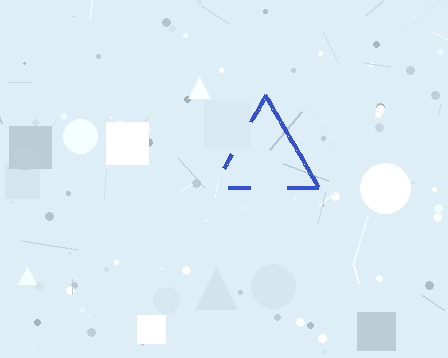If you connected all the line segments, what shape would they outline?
They would outline a triangle.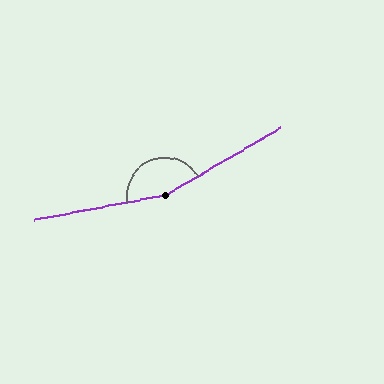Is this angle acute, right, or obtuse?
It is obtuse.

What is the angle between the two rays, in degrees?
Approximately 161 degrees.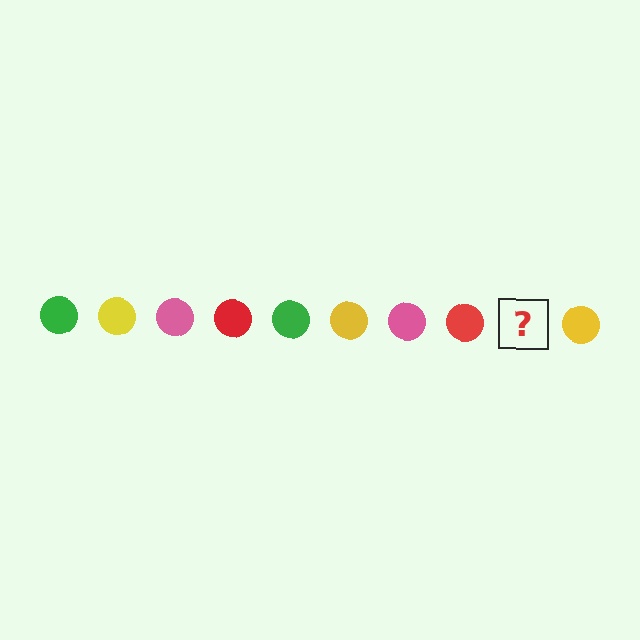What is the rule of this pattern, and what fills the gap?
The rule is that the pattern cycles through green, yellow, pink, red circles. The gap should be filled with a green circle.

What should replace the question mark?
The question mark should be replaced with a green circle.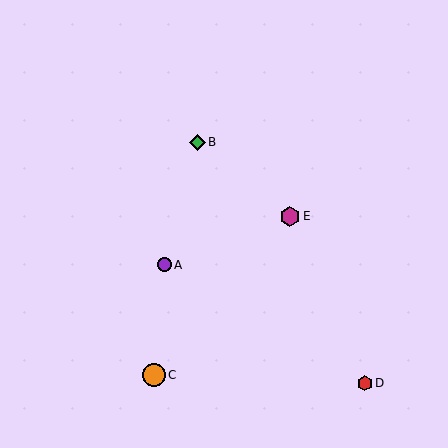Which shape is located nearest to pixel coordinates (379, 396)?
The red hexagon (labeled D) at (365, 383) is nearest to that location.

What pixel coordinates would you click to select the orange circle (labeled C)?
Click at (154, 375) to select the orange circle C.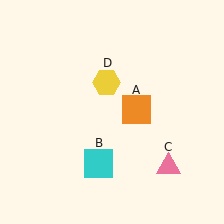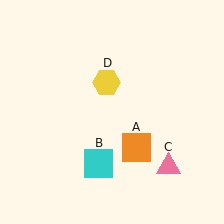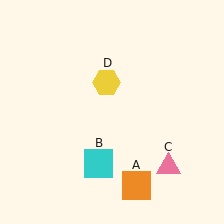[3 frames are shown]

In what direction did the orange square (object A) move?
The orange square (object A) moved down.